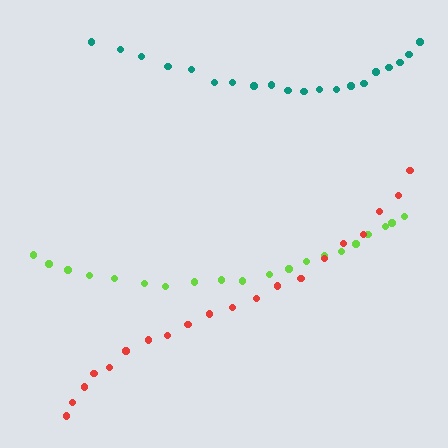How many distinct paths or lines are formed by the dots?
There are 3 distinct paths.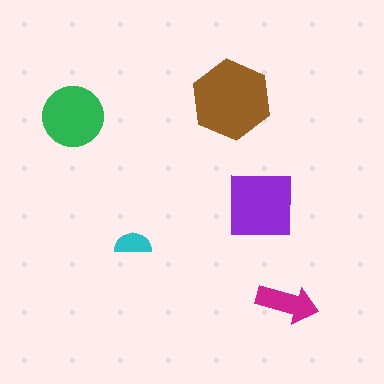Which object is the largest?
The brown hexagon.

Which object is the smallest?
The cyan semicircle.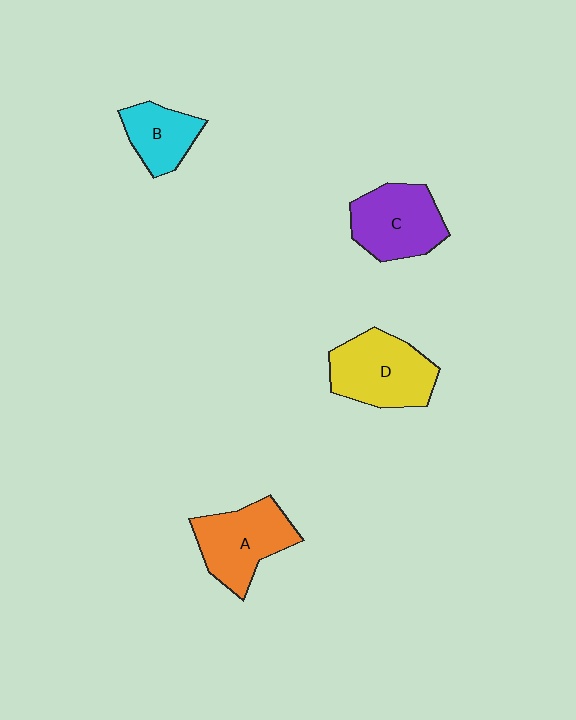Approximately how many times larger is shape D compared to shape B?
Approximately 1.6 times.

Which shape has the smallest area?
Shape B (cyan).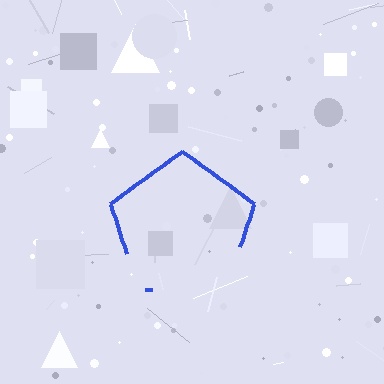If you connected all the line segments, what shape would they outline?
They would outline a pentagon.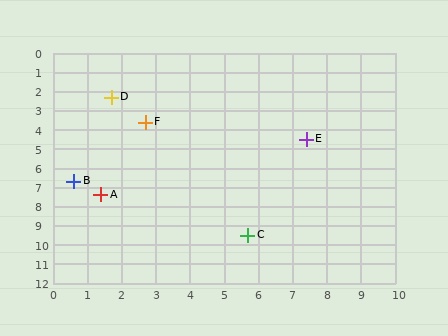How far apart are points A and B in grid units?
Points A and B are about 1.1 grid units apart.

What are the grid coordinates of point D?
Point D is at approximately (1.7, 2.3).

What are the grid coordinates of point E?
Point E is at approximately (7.4, 4.5).